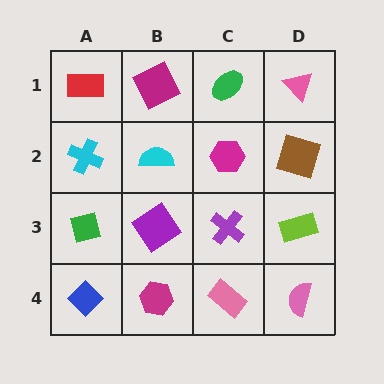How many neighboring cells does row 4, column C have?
3.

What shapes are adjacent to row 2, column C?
A green ellipse (row 1, column C), a purple cross (row 3, column C), a cyan semicircle (row 2, column B), a brown square (row 2, column D).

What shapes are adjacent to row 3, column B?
A cyan semicircle (row 2, column B), a magenta hexagon (row 4, column B), a green square (row 3, column A), a purple cross (row 3, column C).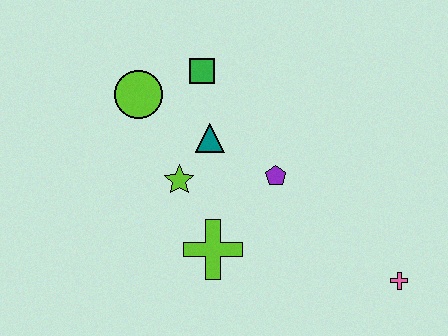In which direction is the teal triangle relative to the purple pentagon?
The teal triangle is to the left of the purple pentagon.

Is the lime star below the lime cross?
No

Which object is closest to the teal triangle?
The lime star is closest to the teal triangle.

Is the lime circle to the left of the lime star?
Yes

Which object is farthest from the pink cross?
The lime circle is farthest from the pink cross.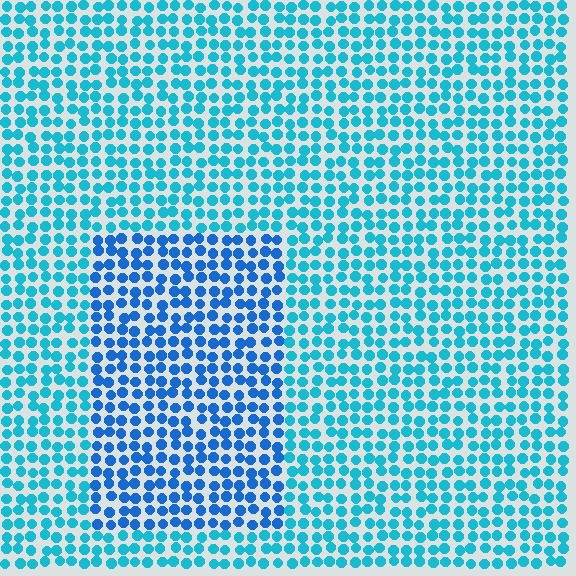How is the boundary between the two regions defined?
The boundary is defined purely by a slight shift in hue (about 27 degrees). Spacing, size, and orientation are identical on both sides.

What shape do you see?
I see a rectangle.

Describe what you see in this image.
The image is filled with small cyan elements in a uniform arrangement. A rectangle-shaped region is visible where the elements are tinted to a slightly different hue, forming a subtle color boundary.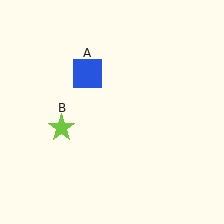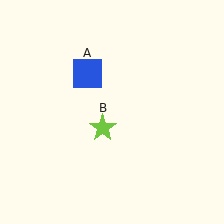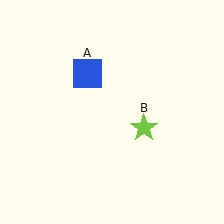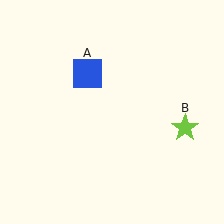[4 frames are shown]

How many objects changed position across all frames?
1 object changed position: lime star (object B).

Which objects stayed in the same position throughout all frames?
Blue square (object A) remained stationary.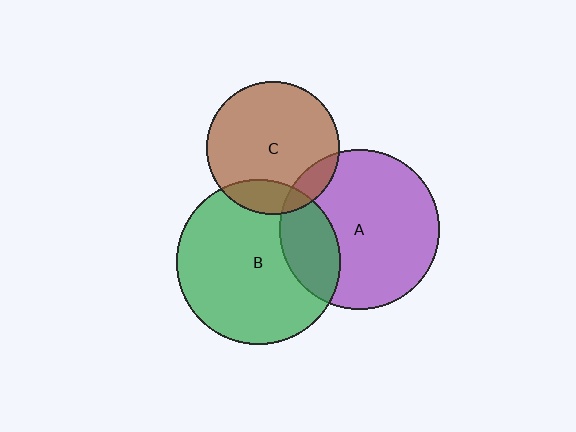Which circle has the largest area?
Circle B (green).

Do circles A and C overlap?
Yes.